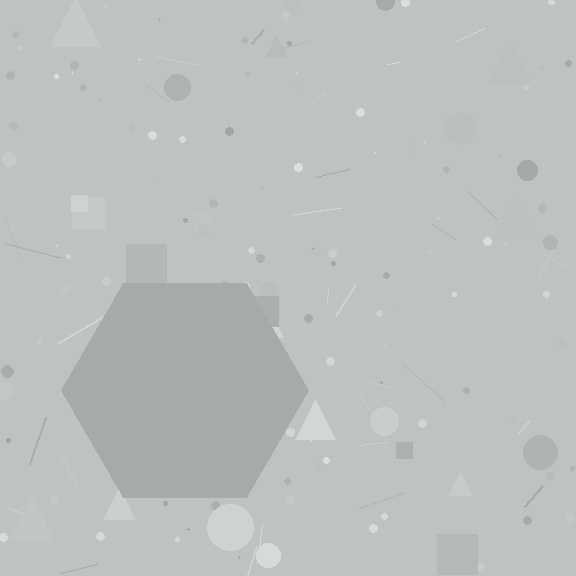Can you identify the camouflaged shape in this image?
The camouflaged shape is a hexagon.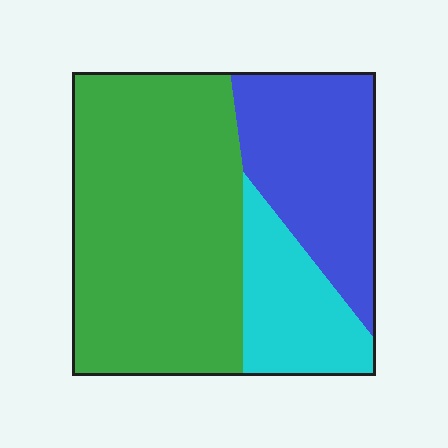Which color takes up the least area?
Cyan, at roughly 15%.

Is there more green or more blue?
Green.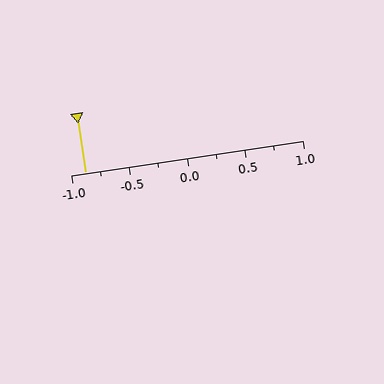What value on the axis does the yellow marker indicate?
The marker indicates approximately -0.88.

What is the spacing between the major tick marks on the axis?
The major ticks are spaced 0.5 apart.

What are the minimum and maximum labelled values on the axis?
The axis runs from -1.0 to 1.0.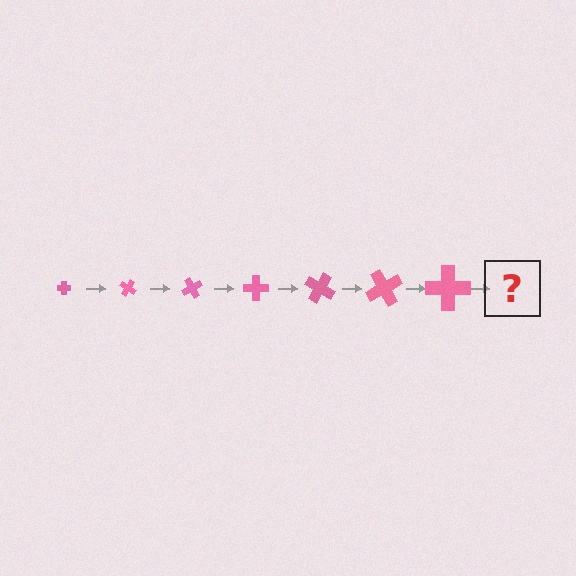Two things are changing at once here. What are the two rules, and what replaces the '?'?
The two rules are that the cross grows larger each step and it rotates 30 degrees each step. The '?' should be a cross, larger than the previous one and rotated 210 degrees from the start.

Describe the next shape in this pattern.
It should be a cross, larger than the previous one and rotated 210 degrees from the start.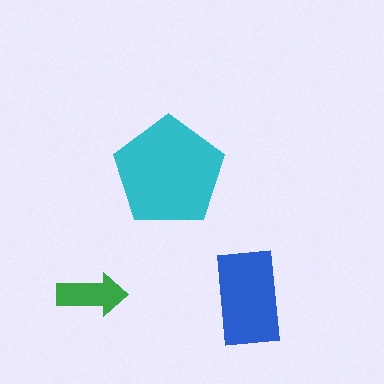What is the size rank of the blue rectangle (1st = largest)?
2nd.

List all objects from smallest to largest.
The green arrow, the blue rectangle, the cyan pentagon.